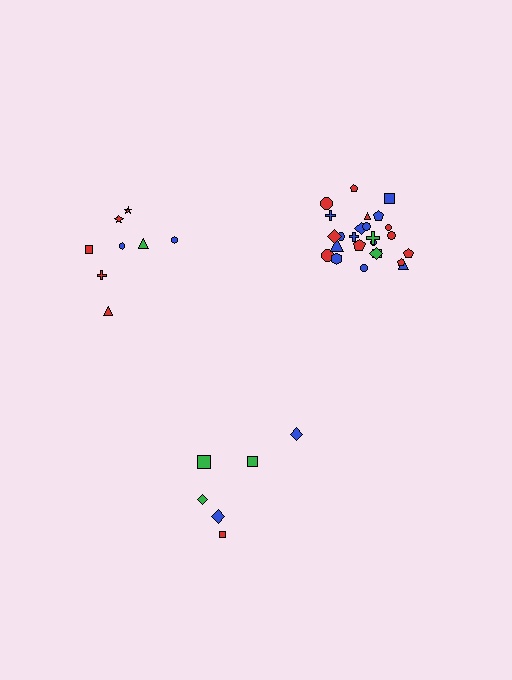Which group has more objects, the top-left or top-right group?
The top-right group.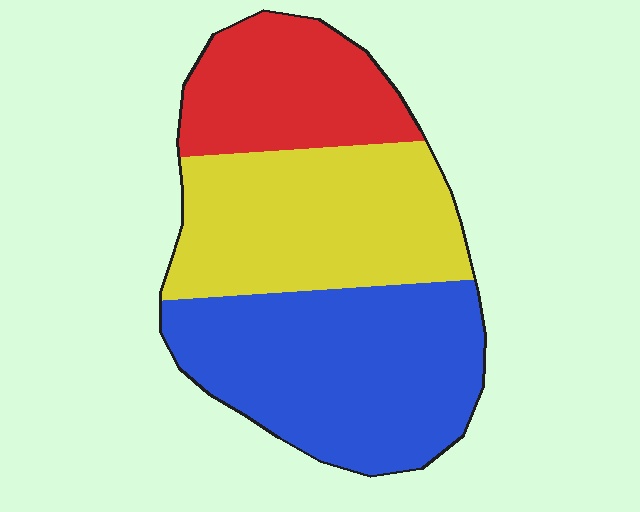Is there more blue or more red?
Blue.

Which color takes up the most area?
Blue, at roughly 40%.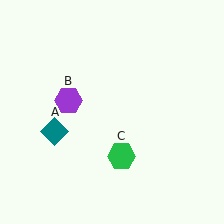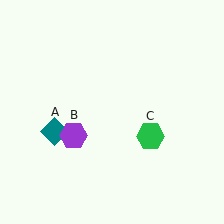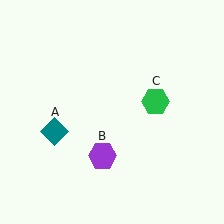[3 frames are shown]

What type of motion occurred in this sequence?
The purple hexagon (object B), green hexagon (object C) rotated counterclockwise around the center of the scene.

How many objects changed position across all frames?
2 objects changed position: purple hexagon (object B), green hexagon (object C).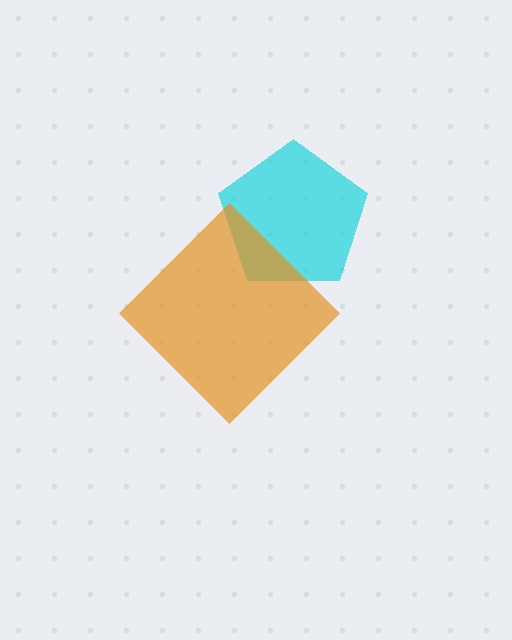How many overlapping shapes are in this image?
There are 2 overlapping shapes in the image.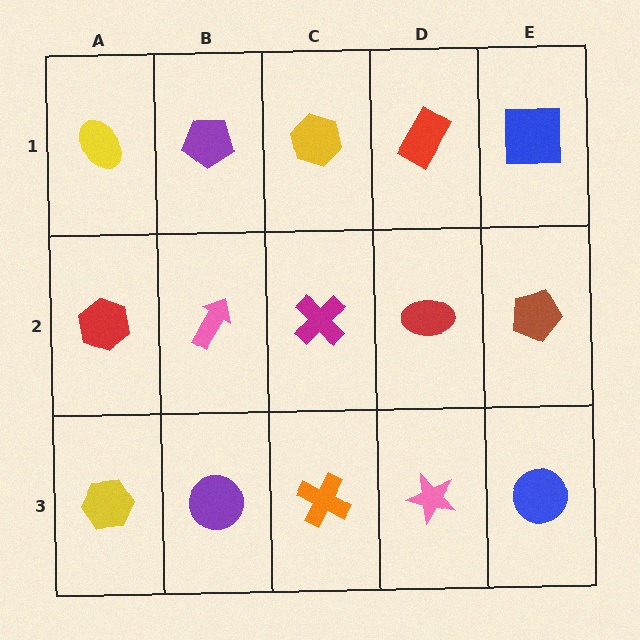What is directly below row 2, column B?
A purple circle.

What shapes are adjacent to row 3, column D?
A red ellipse (row 2, column D), an orange cross (row 3, column C), a blue circle (row 3, column E).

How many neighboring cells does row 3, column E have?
2.